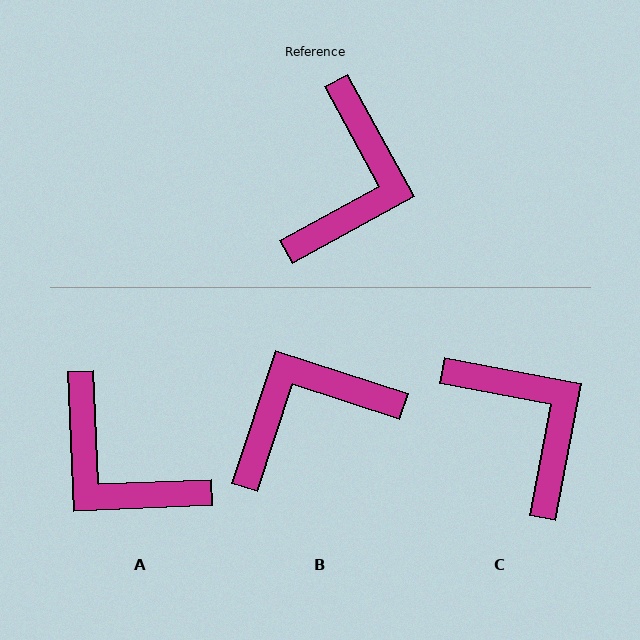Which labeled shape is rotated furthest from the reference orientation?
B, about 133 degrees away.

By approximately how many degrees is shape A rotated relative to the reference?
Approximately 116 degrees clockwise.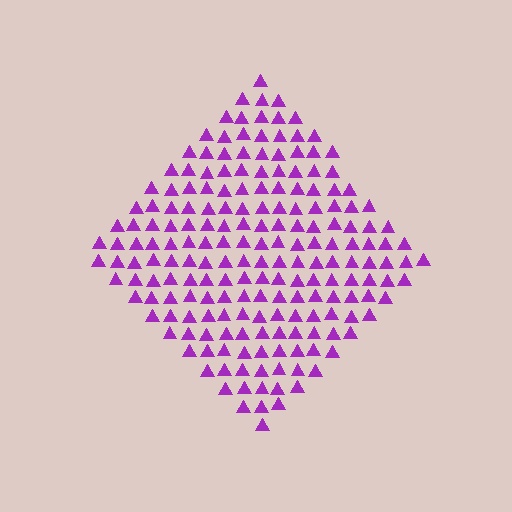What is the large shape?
The large shape is a diamond.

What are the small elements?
The small elements are triangles.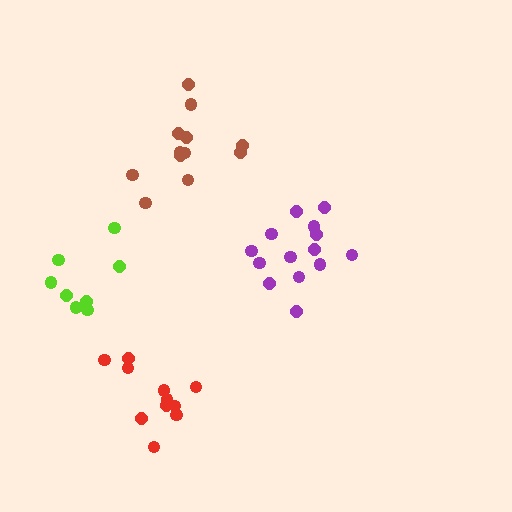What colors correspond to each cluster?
The clusters are colored: brown, purple, lime, red.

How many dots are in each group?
Group 1: 12 dots, Group 2: 14 dots, Group 3: 8 dots, Group 4: 11 dots (45 total).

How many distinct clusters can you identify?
There are 4 distinct clusters.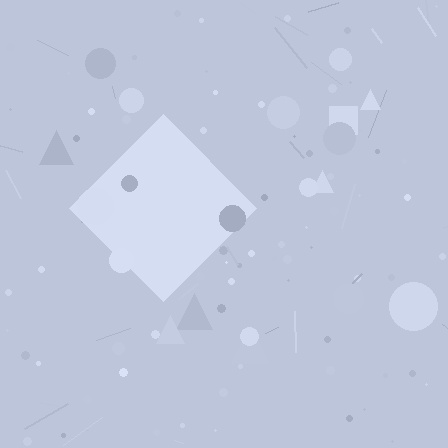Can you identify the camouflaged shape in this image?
The camouflaged shape is a diamond.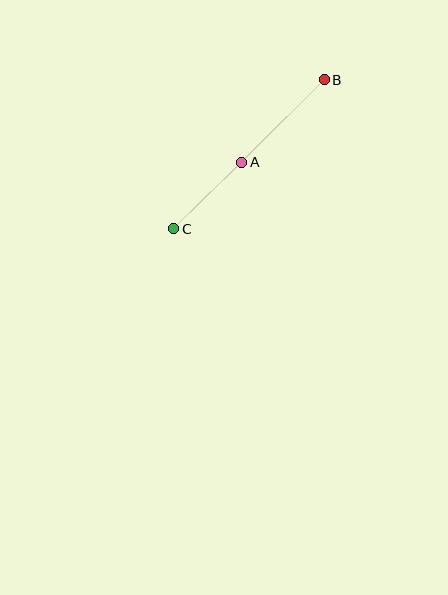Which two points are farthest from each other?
Points B and C are farthest from each other.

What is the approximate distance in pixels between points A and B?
The distance between A and B is approximately 117 pixels.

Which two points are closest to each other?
Points A and C are closest to each other.